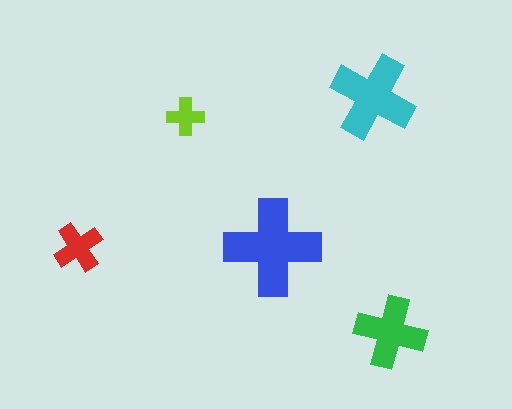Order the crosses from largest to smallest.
the blue one, the cyan one, the green one, the red one, the lime one.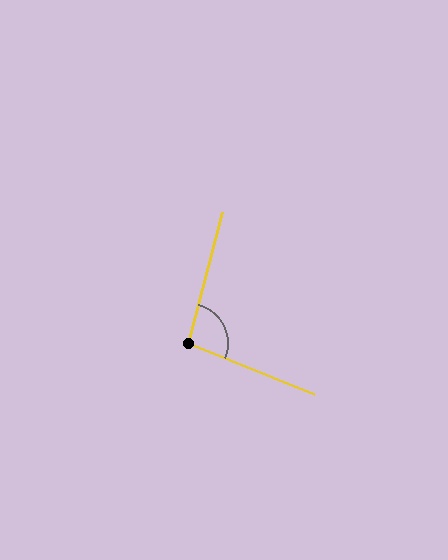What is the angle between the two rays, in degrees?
Approximately 98 degrees.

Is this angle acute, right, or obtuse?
It is obtuse.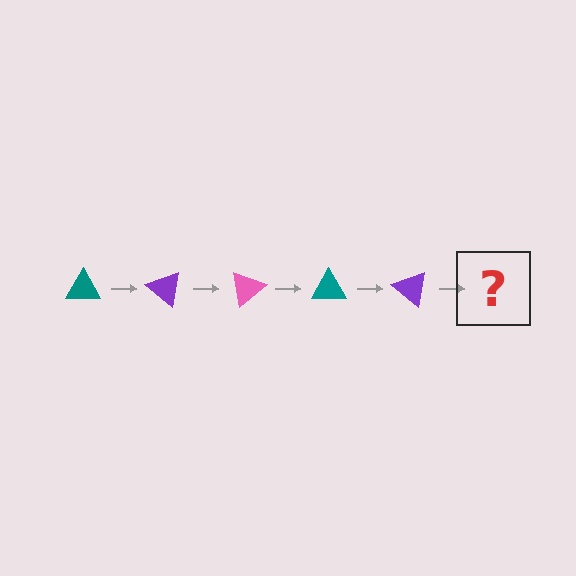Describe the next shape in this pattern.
It should be a pink triangle, rotated 200 degrees from the start.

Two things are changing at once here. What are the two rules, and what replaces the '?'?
The two rules are that it rotates 40 degrees each step and the color cycles through teal, purple, and pink. The '?' should be a pink triangle, rotated 200 degrees from the start.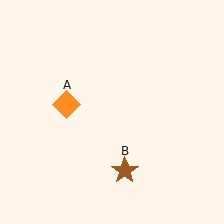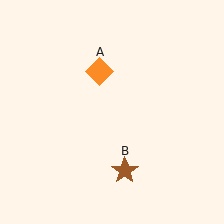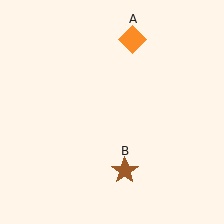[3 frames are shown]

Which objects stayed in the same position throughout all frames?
Brown star (object B) remained stationary.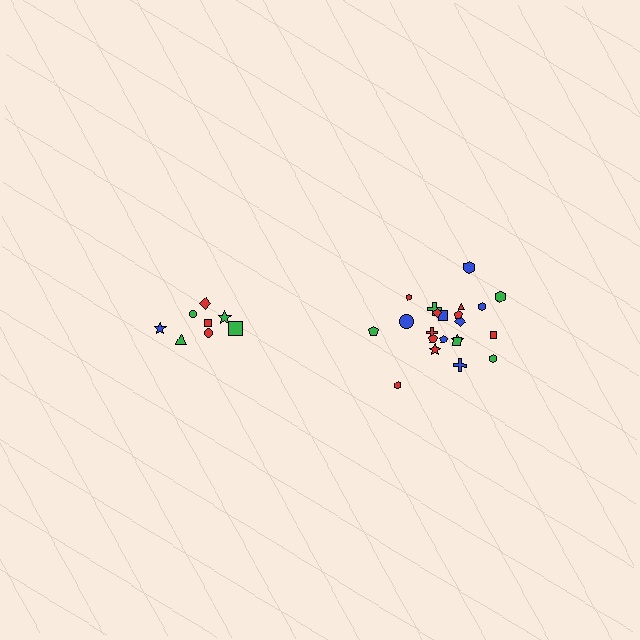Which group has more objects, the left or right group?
The right group.